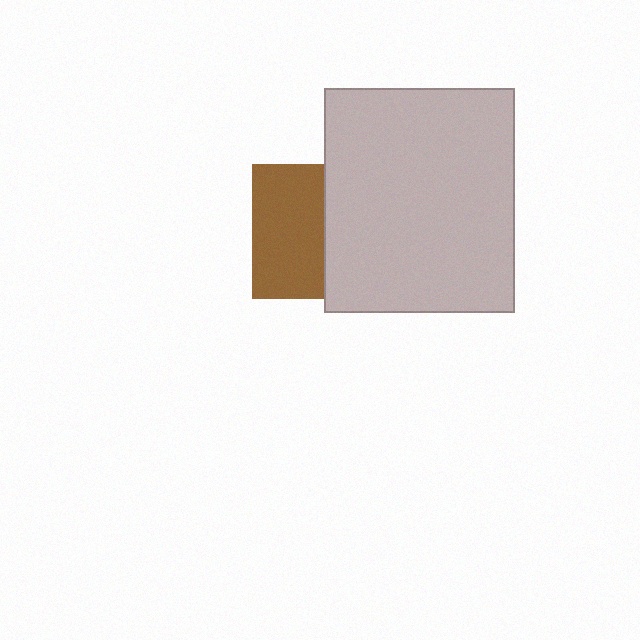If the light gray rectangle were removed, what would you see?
You would see the complete brown square.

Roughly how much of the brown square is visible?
About half of it is visible (roughly 54%).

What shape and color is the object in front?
The object in front is a light gray rectangle.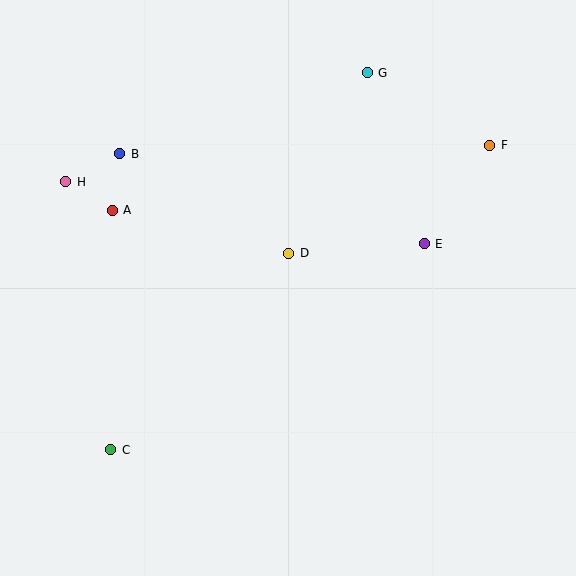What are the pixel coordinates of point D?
Point D is at (289, 253).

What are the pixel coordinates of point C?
Point C is at (111, 450).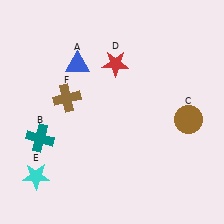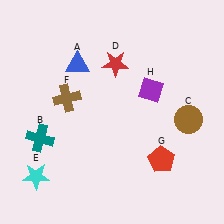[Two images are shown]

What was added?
A red pentagon (G), a purple diamond (H) were added in Image 2.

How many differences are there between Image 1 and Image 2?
There are 2 differences between the two images.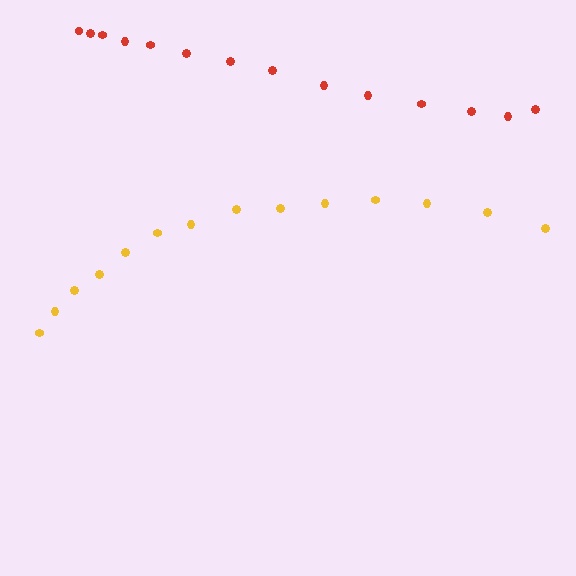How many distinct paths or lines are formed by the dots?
There are 2 distinct paths.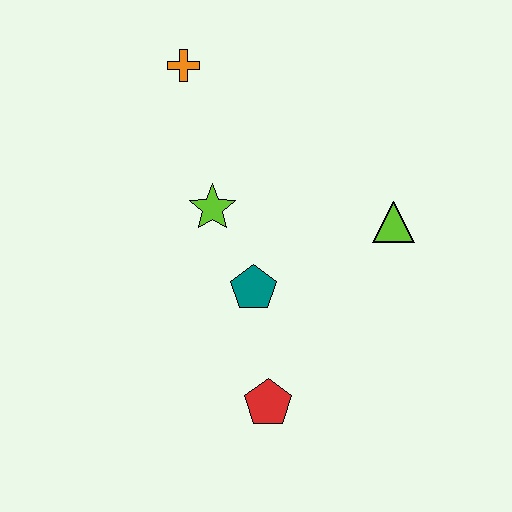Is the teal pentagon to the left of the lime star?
No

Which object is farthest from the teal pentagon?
The orange cross is farthest from the teal pentagon.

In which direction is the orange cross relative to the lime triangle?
The orange cross is to the left of the lime triangle.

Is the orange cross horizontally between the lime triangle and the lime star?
No